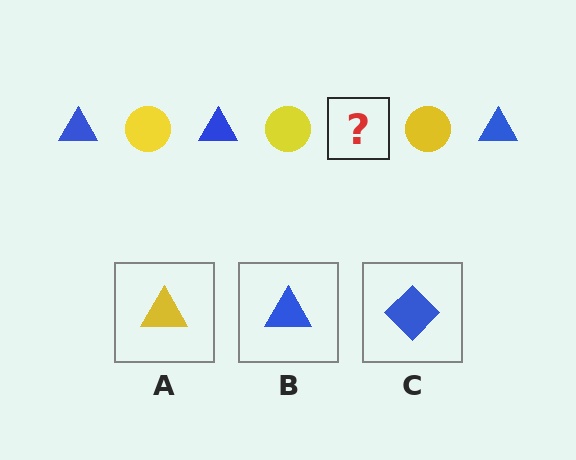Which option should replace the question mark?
Option B.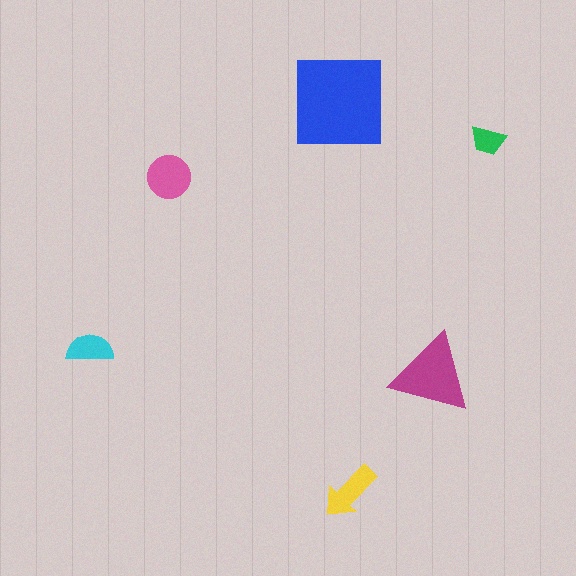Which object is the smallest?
The green trapezoid.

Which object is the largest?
The blue square.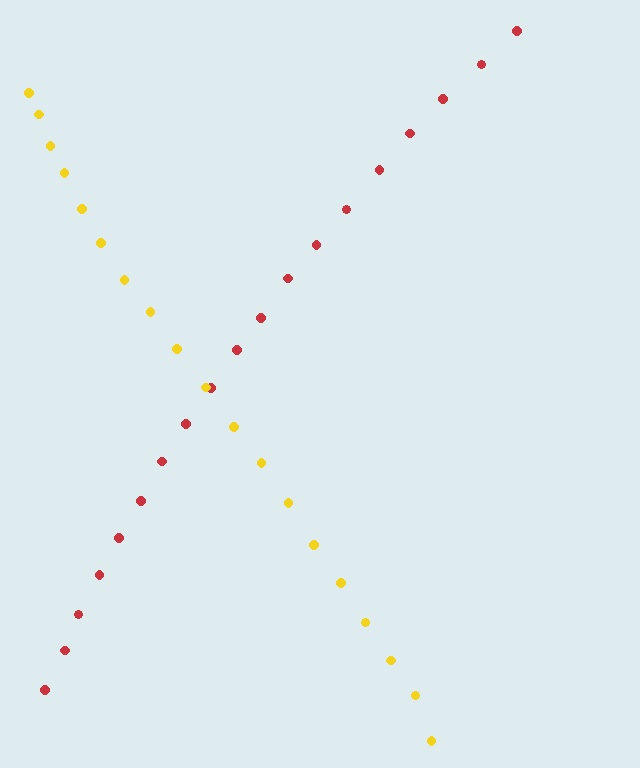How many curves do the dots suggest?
There are 2 distinct paths.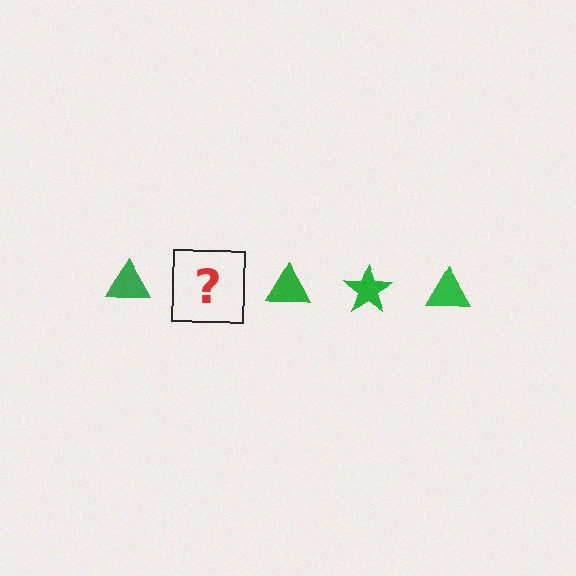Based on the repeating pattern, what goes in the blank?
The blank should be a green star.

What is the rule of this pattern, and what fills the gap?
The rule is that the pattern cycles through triangle, star shapes in green. The gap should be filled with a green star.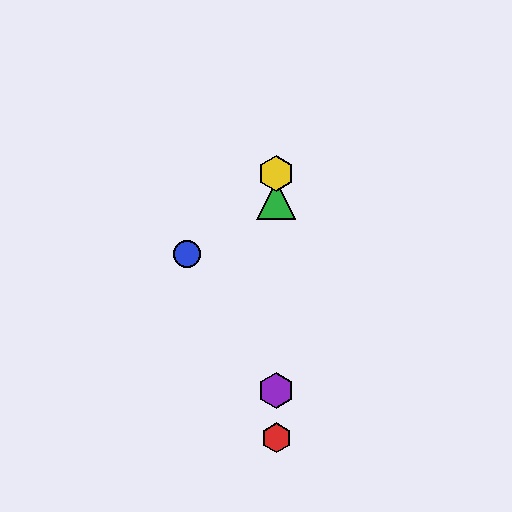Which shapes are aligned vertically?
The red hexagon, the green triangle, the yellow hexagon, the purple hexagon are aligned vertically.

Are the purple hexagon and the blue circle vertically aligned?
No, the purple hexagon is at x≈276 and the blue circle is at x≈187.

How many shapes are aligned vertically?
4 shapes (the red hexagon, the green triangle, the yellow hexagon, the purple hexagon) are aligned vertically.